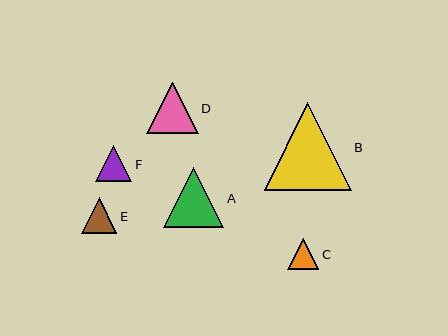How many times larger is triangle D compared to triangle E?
Triangle D is approximately 1.5 times the size of triangle E.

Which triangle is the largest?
Triangle B is the largest with a size of approximately 87 pixels.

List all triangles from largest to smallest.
From largest to smallest: B, A, D, F, E, C.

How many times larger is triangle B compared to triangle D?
Triangle B is approximately 1.7 times the size of triangle D.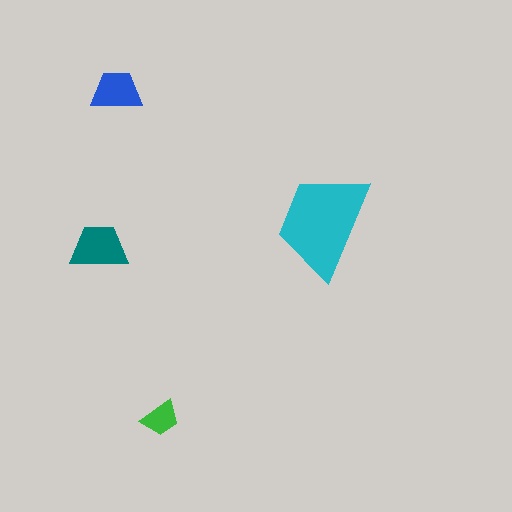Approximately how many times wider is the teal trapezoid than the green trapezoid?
About 1.5 times wider.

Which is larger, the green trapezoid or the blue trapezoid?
The blue one.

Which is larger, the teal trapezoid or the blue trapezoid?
The teal one.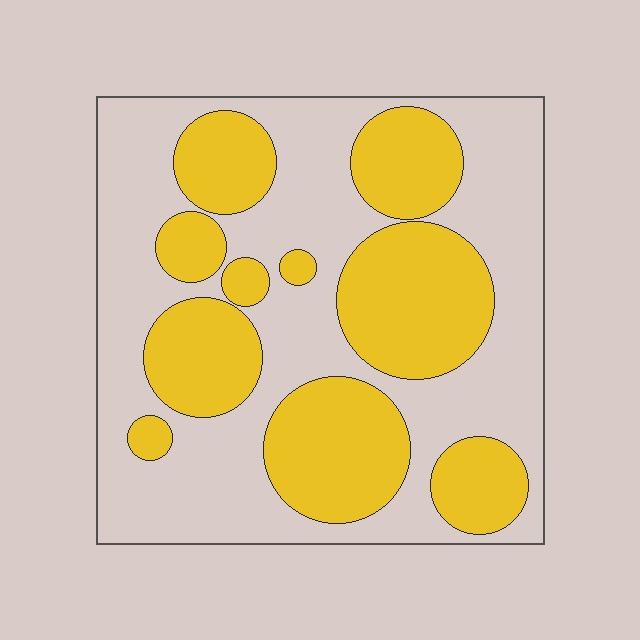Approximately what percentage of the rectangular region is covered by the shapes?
Approximately 40%.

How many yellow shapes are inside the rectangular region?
10.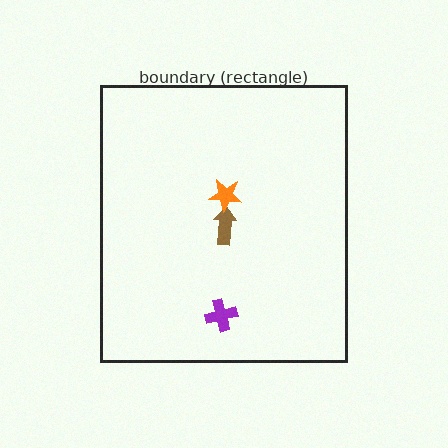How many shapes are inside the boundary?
3 inside, 0 outside.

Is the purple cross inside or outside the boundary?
Inside.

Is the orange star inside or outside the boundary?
Inside.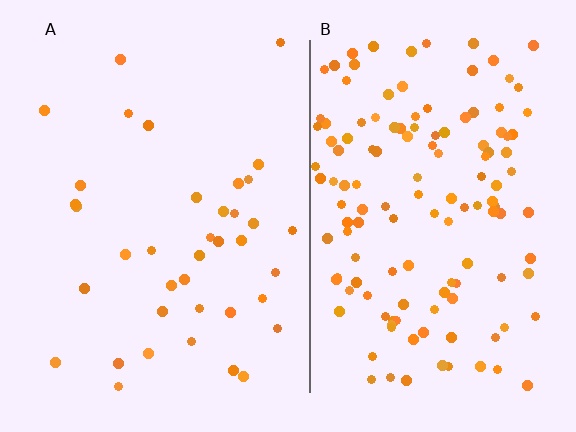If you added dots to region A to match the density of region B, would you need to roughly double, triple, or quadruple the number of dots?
Approximately quadruple.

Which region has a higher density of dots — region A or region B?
B (the right).